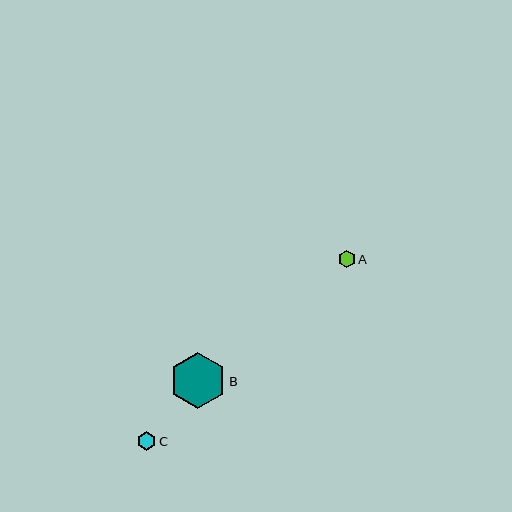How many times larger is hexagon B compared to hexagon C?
Hexagon B is approximately 2.9 times the size of hexagon C.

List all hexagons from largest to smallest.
From largest to smallest: B, C, A.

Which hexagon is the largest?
Hexagon B is the largest with a size of approximately 56 pixels.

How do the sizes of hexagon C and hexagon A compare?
Hexagon C and hexagon A are approximately the same size.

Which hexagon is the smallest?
Hexagon A is the smallest with a size of approximately 17 pixels.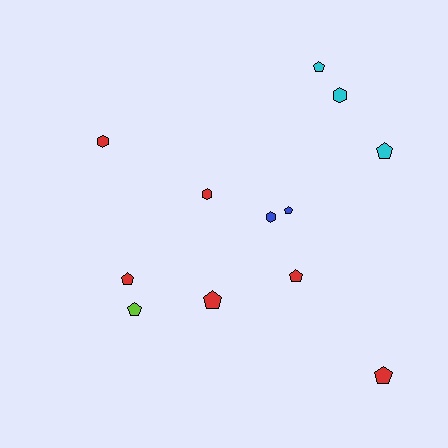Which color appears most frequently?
Red, with 6 objects.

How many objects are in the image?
There are 12 objects.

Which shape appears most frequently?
Pentagon, with 8 objects.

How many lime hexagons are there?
There are no lime hexagons.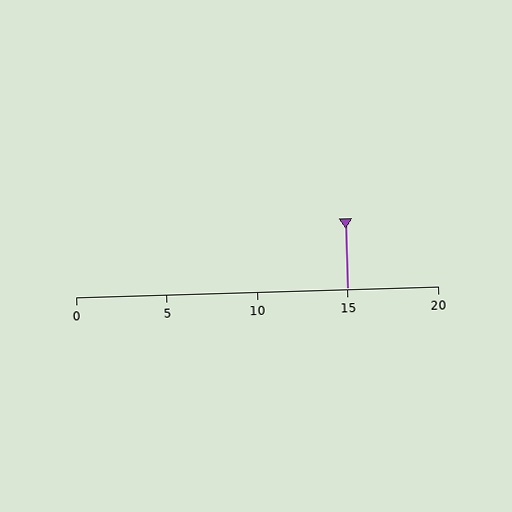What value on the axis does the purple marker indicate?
The marker indicates approximately 15.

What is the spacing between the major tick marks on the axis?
The major ticks are spaced 5 apart.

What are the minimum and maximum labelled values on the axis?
The axis runs from 0 to 20.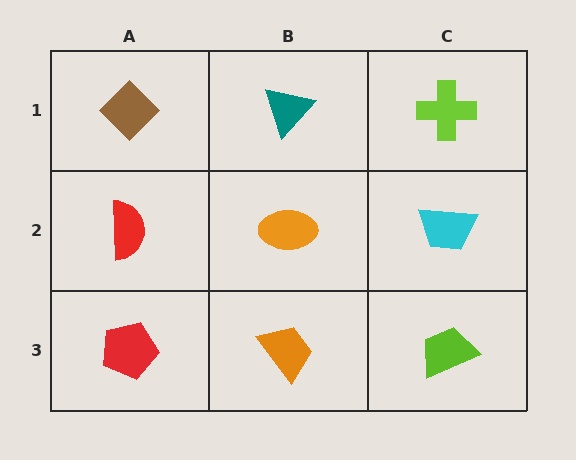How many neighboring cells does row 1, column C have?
2.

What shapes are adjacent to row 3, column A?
A red semicircle (row 2, column A), an orange trapezoid (row 3, column B).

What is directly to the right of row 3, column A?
An orange trapezoid.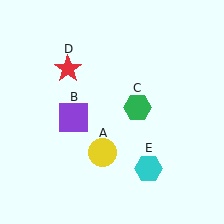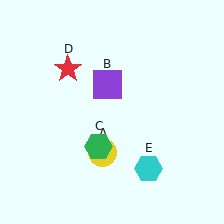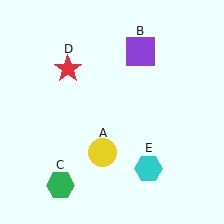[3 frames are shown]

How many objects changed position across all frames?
2 objects changed position: purple square (object B), green hexagon (object C).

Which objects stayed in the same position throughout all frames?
Yellow circle (object A) and red star (object D) and cyan hexagon (object E) remained stationary.